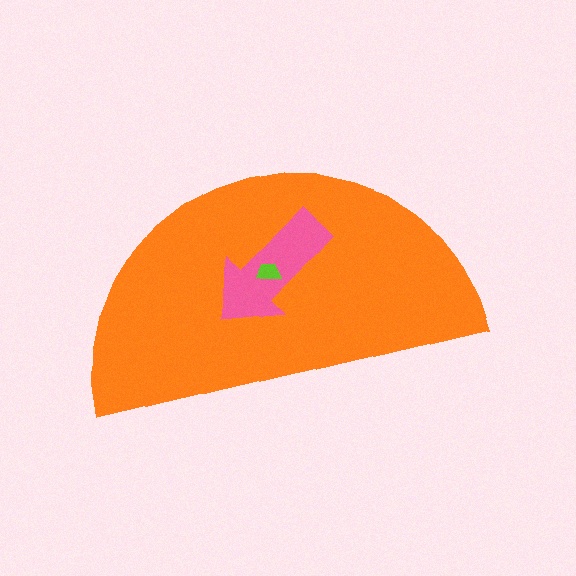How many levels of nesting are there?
3.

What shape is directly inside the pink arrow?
The lime trapezoid.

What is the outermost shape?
The orange semicircle.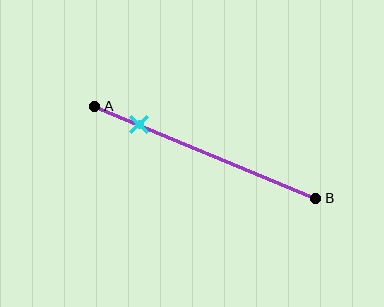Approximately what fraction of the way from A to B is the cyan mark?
The cyan mark is approximately 20% of the way from A to B.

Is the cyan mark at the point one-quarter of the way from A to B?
No, the mark is at about 20% from A, not at the 25% one-quarter point.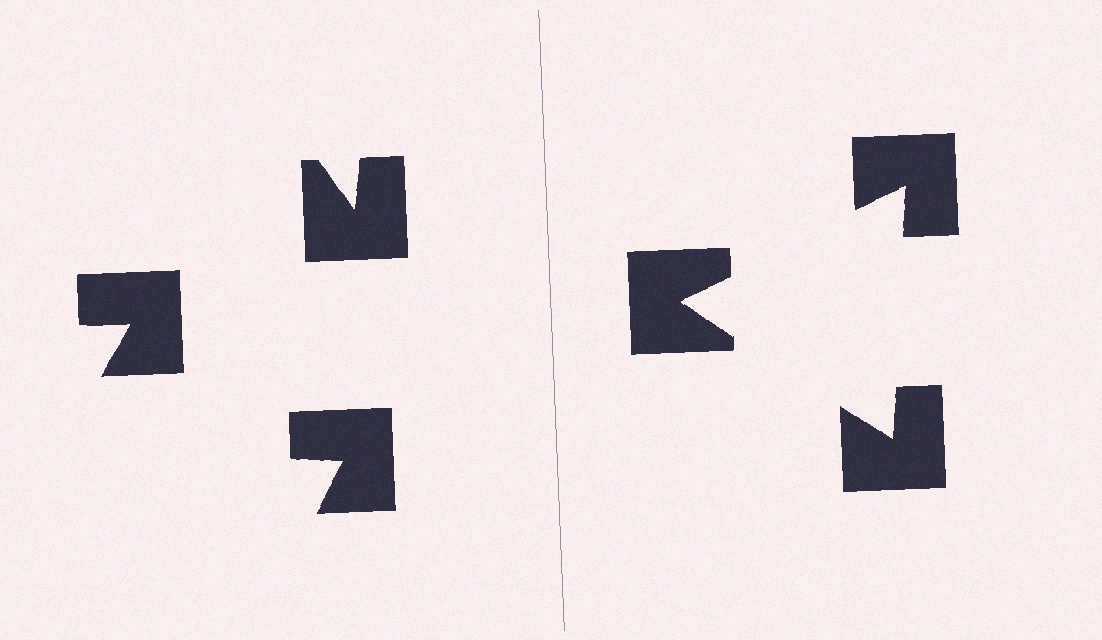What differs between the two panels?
The notched squares are positioned identically on both sides; only the wedge orientations differ. On the right they align to a triangle; on the left they are misaligned.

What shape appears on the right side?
An illusory triangle.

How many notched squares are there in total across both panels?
6 — 3 on each side.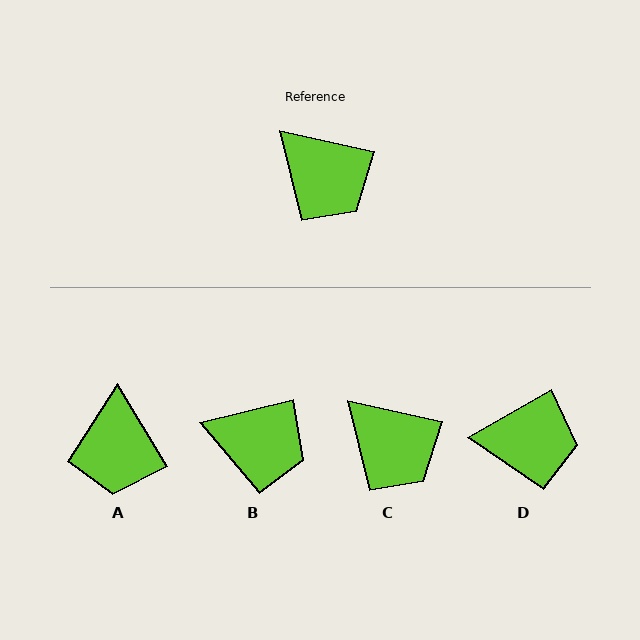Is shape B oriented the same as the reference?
No, it is off by about 27 degrees.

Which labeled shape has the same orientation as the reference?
C.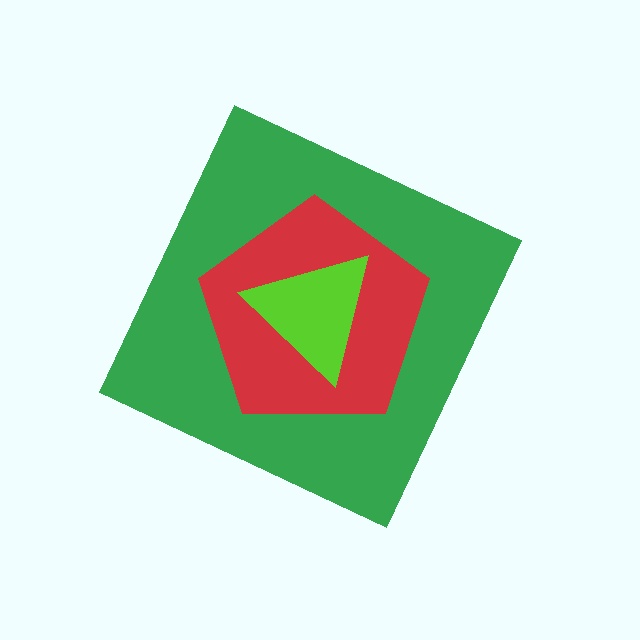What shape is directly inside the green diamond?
The red pentagon.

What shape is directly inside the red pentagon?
The lime triangle.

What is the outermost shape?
The green diamond.